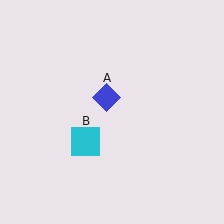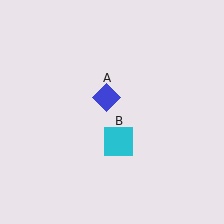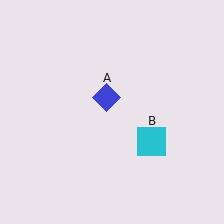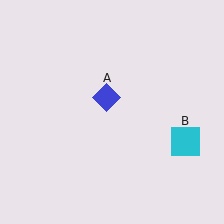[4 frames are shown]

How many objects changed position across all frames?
1 object changed position: cyan square (object B).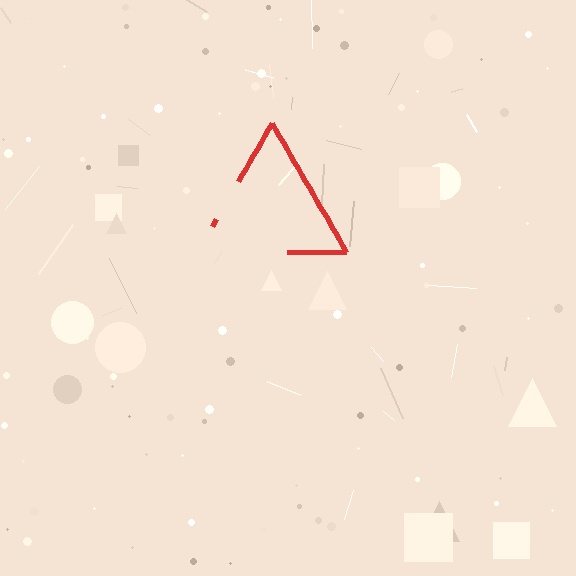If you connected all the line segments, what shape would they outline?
They would outline a triangle.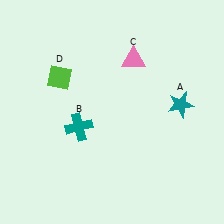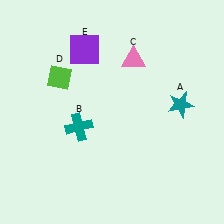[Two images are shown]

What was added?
A purple square (E) was added in Image 2.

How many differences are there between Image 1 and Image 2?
There is 1 difference between the two images.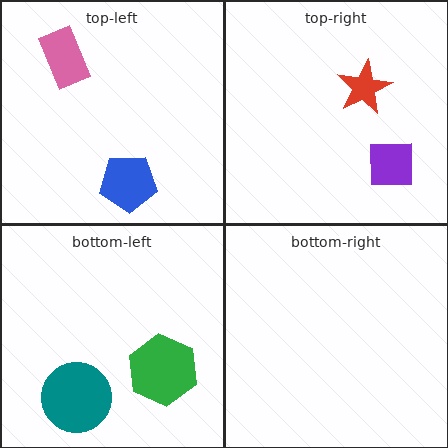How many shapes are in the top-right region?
2.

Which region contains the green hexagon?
The bottom-left region.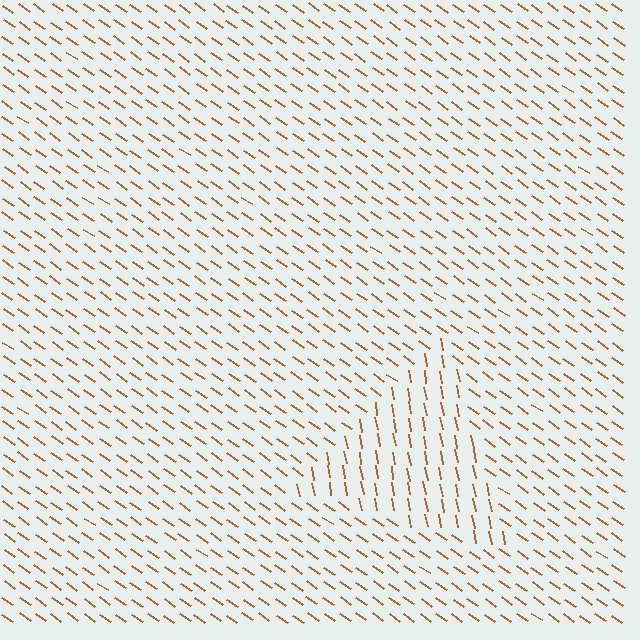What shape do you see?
I see a triangle.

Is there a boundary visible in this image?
Yes, there is a texture boundary formed by a change in line orientation.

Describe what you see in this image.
The image is filled with small brown line segments. A triangle region in the image has lines oriented differently from the surrounding lines, creating a visible texture boundary.